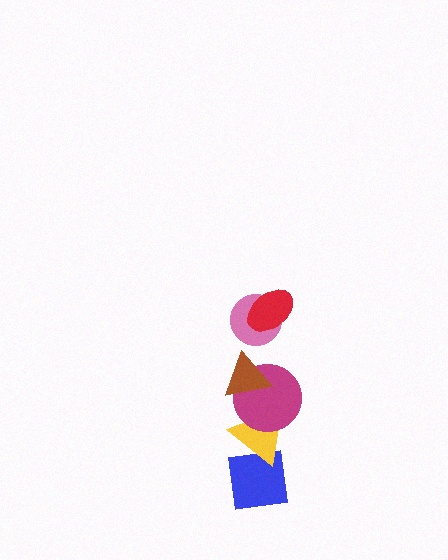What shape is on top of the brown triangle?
The pink circle is on top of the brown triangle.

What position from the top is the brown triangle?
The brown triangle is 3rd from the top.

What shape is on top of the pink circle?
The red ellipse is on top of the pink circle.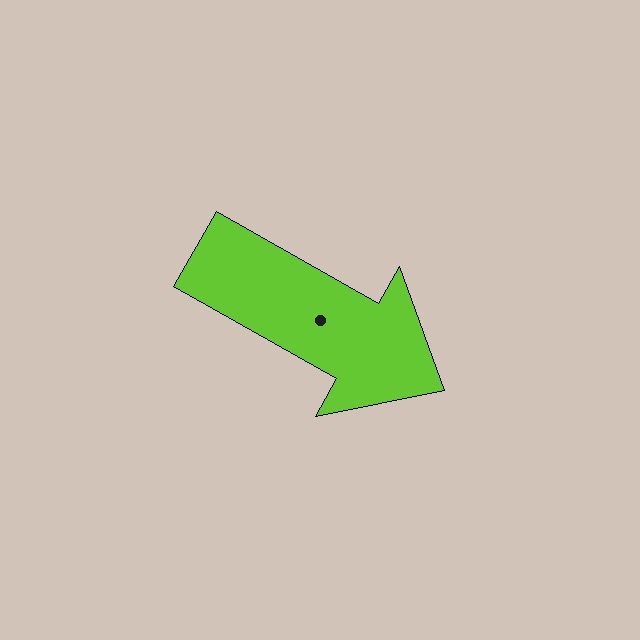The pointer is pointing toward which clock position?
Roughly 4 o'clock.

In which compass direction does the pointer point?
Southeast.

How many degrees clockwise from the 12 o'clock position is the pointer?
Approximately 120 degrees.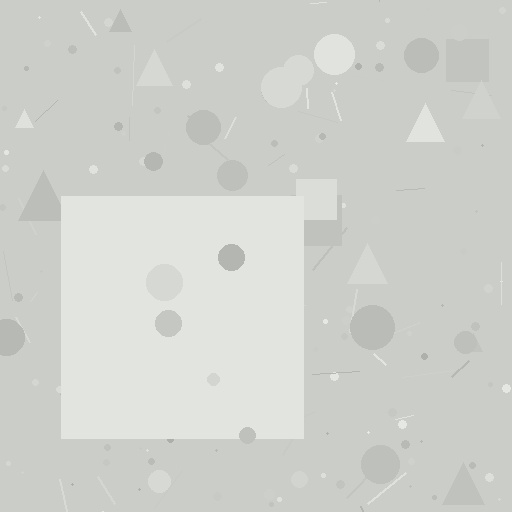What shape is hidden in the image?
A square is hidden in the image.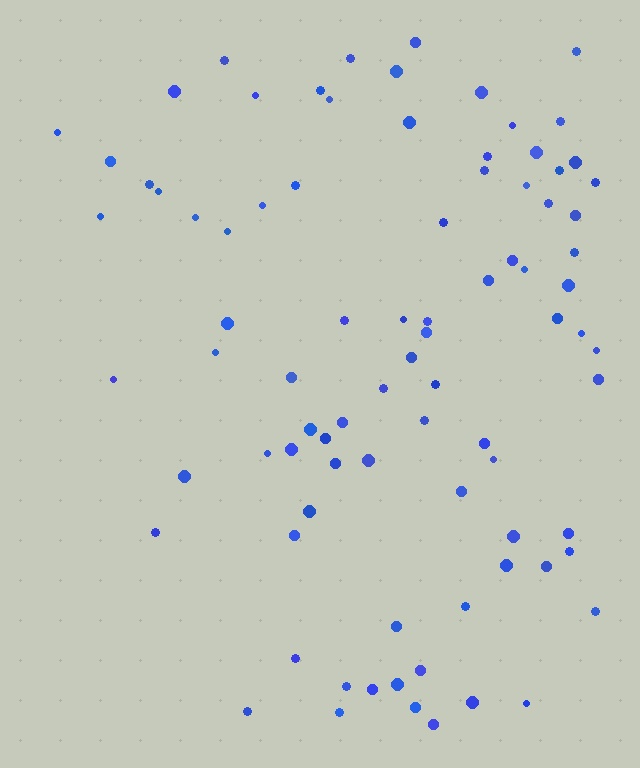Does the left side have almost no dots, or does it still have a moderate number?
Still a moderate number, just noticeably fewer than the right.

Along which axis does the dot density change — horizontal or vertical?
Horizontal.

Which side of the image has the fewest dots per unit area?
The left.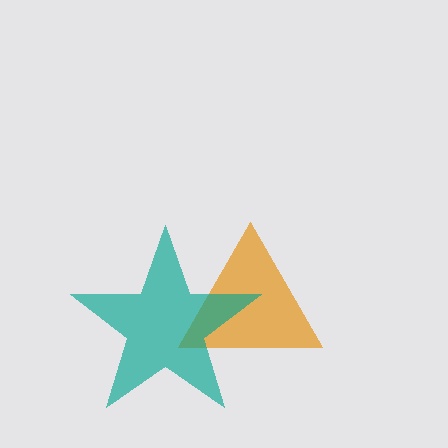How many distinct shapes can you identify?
There are 2 distinct shapes: an orange triangle, a teal star.